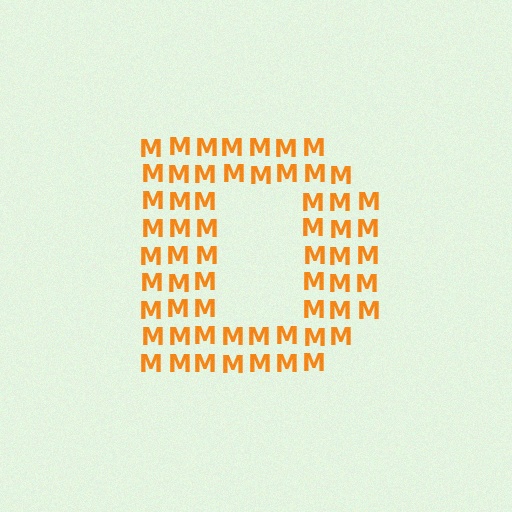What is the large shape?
The large shape is the letter D.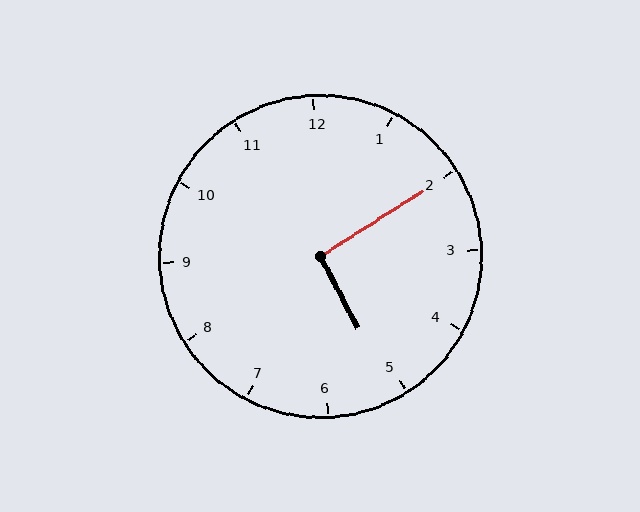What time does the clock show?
5:10.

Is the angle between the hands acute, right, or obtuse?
It is right.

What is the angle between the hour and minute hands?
Approximately 95 degrees.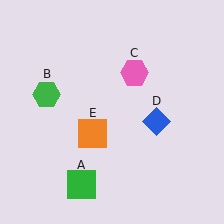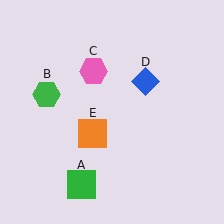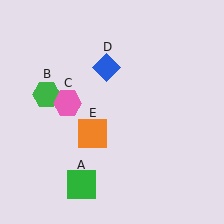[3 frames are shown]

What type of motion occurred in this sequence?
The pink hexagon (object C), blue diamond (object D) rotated counterclockwise around the center of the scene.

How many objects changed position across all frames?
2 objects changed position: pink hexagon (object C), blue diamond (object D).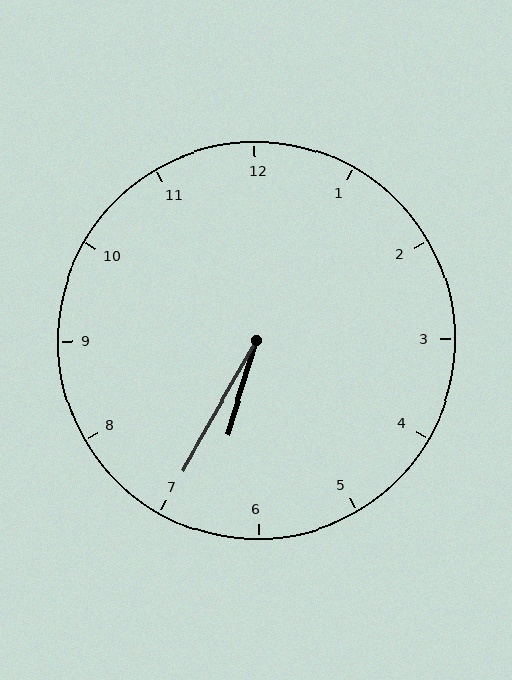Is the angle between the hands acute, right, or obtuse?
It is acute.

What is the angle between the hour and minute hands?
Approximately 12 degrees.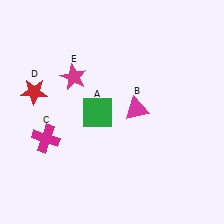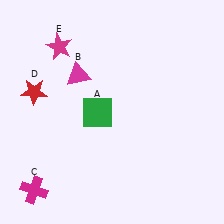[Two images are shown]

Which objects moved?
The objects that moved are: the magenta triangle (B), the magenta cross (C), the magenta star (E).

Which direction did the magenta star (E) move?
The magenta star (E) moved up.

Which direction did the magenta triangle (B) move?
The magenta triangle (B) moved left.